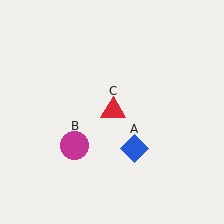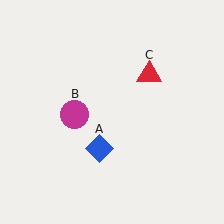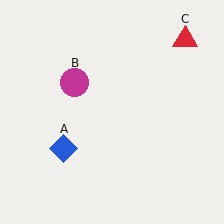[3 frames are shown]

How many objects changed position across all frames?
3 objects changed position: blue diamond (object A), magenta circle (object B), red triangle (object C).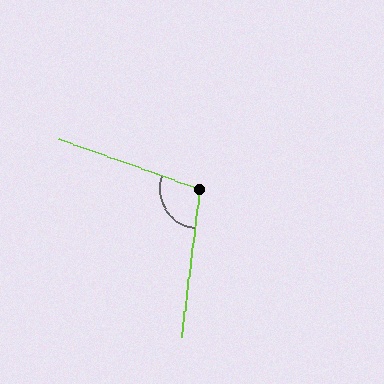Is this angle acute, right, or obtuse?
It is obtuse.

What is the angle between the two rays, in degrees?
Approximately 103 degrees.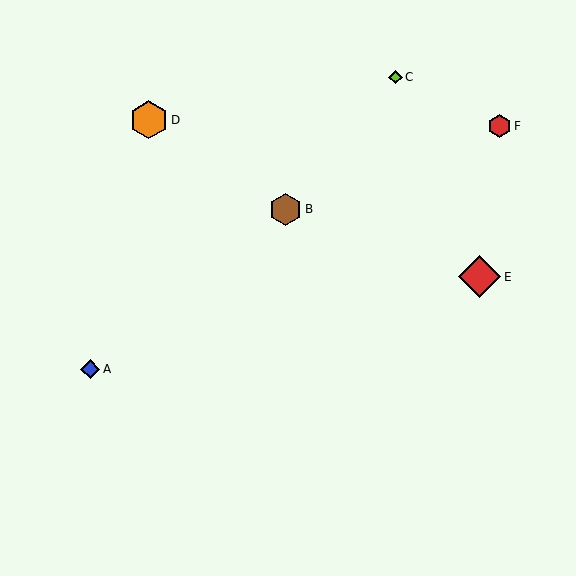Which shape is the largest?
The red diamond (labeled E) is the largest.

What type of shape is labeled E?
Shape E is a red diamond.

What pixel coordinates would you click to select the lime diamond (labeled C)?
Click at (395, 77) to select the lime diamond C.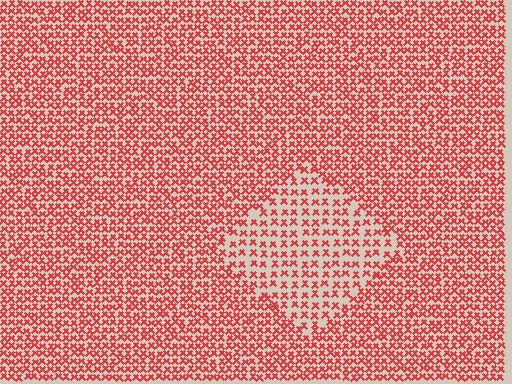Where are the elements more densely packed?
The elements are more densely packed outside the diamond boundary.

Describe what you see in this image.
The image contains small red elements arranged at two different densities. A diamond-shaped region is visible where the elements are less densely packed than the surrounding area.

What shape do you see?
I see a diamond.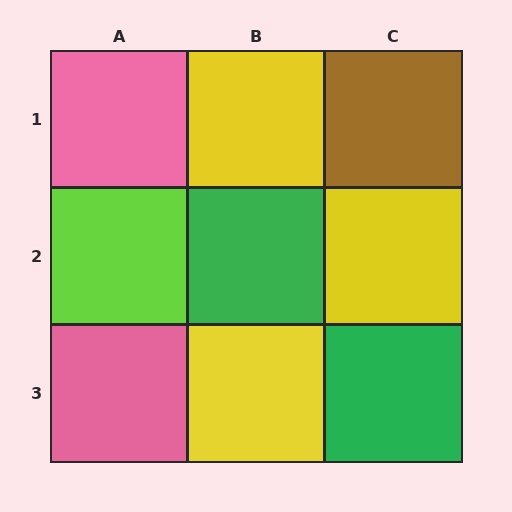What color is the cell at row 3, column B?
Yellow.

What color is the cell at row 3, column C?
Green.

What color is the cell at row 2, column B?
Green.